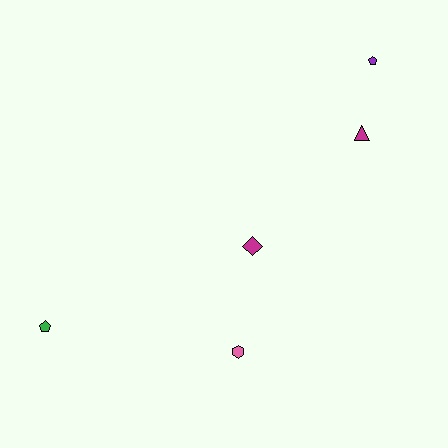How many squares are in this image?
There are no squares.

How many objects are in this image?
There are 5 objects.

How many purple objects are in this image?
There is 1 purple object.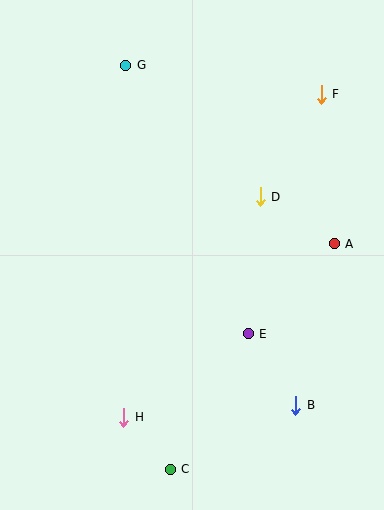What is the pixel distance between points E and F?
The distance between E and F is 250 pixels.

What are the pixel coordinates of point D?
Point D is at (260, 197).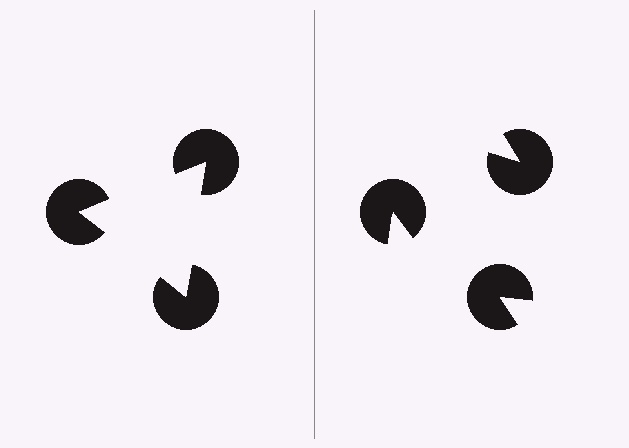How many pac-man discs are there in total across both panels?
6 — 3 on each side.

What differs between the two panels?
The pac-man discs are positioned identically on both sides; only the wedge orientations differ. On the left they align to a triangle; on the right they are misaligned.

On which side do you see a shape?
An illusory triangle appears on the left side. On the right side the wedge cuts are rotated, so no coherent shape forms.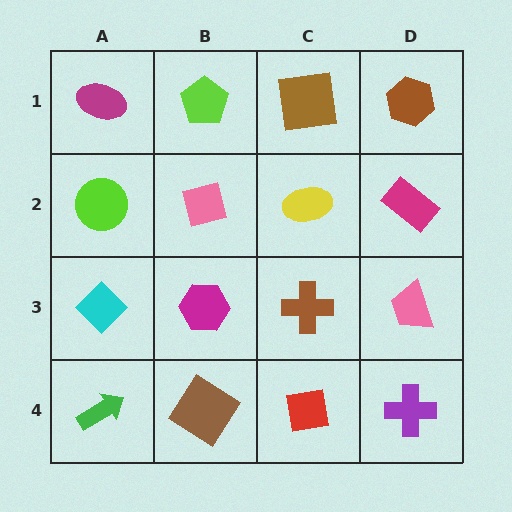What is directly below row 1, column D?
A magenta rectangle.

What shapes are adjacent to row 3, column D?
A magenta rectangle (row 2, column D), a purple cross (row 4, column D), a brown cross (row 3, column C).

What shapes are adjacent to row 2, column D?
A brown hexagon (row 1, column D), a pink trapezoid (row 3, column D), a yellow ellipse (row 2, column C).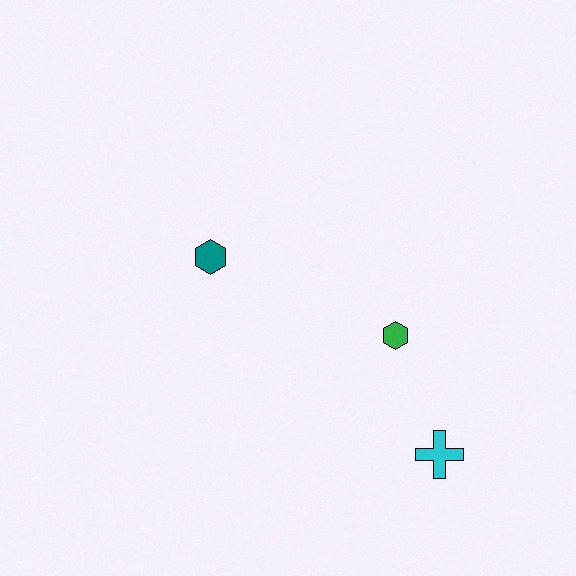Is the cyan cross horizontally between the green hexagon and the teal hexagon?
No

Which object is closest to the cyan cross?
The green hexagon is closest to the cyan cross.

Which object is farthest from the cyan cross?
The teal hexagon is farthest from the cyan cross.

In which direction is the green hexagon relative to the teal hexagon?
The green hexagon is to the right of the teal hexagon.